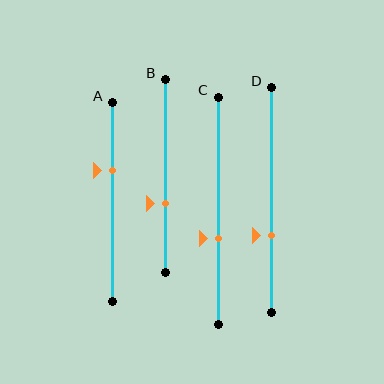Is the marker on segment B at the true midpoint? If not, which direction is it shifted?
No, the marker on segment B is shifted downward by about 14% of the segment length.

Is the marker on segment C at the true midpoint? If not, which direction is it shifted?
No, the marker on segment C is shifted downward by about 12% of the segment length.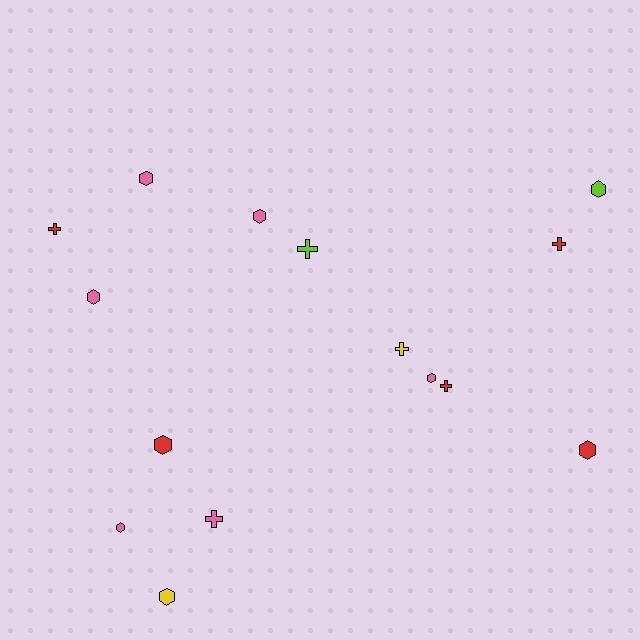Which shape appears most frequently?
Hexagon, with 9 objects.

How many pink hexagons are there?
There are 5 pink hexagons.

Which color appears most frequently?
Pink, with 6 objects.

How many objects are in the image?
There are 15 objects.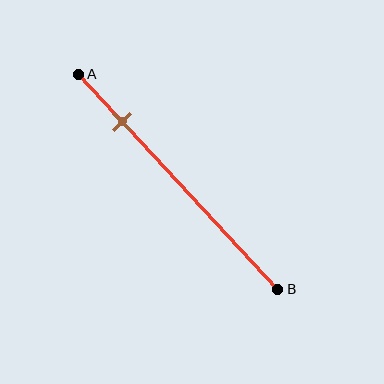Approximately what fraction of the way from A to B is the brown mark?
The brown mark is approximately 20% of the way from A to B.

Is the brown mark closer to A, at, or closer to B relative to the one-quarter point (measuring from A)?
The brown mark is closer to point A than the one-quarter point of segment AB.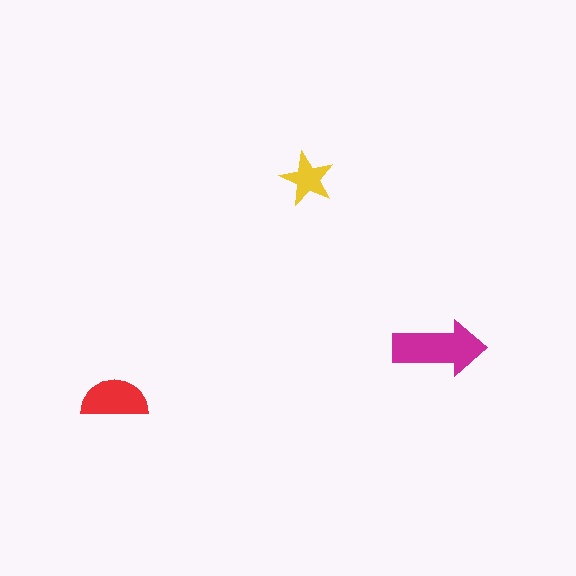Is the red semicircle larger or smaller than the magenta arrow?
Smaller.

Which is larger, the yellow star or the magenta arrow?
The magenta arrow.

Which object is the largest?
The magenta arrow.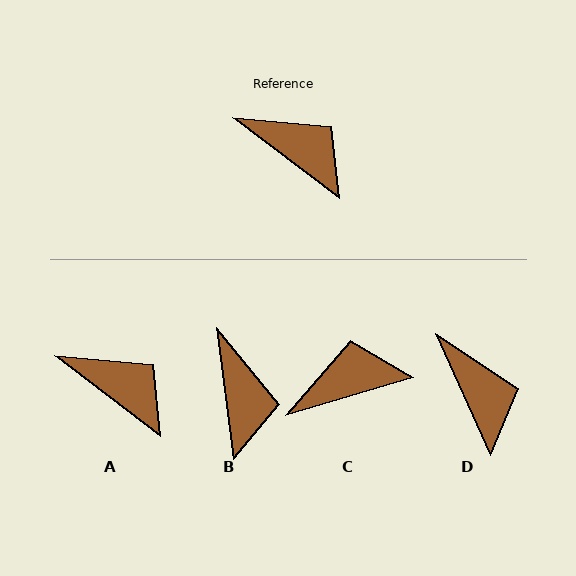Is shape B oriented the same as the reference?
No, it is off by about 46 degrees.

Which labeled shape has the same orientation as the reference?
A.